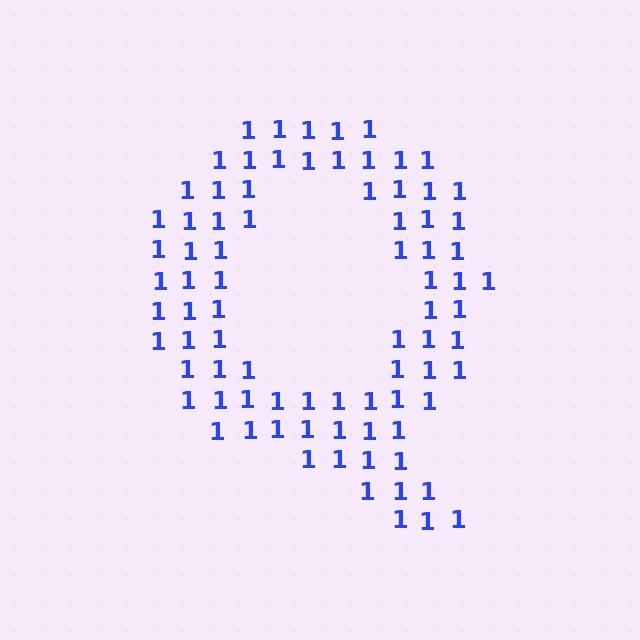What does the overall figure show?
The overall figure shows the letter Q.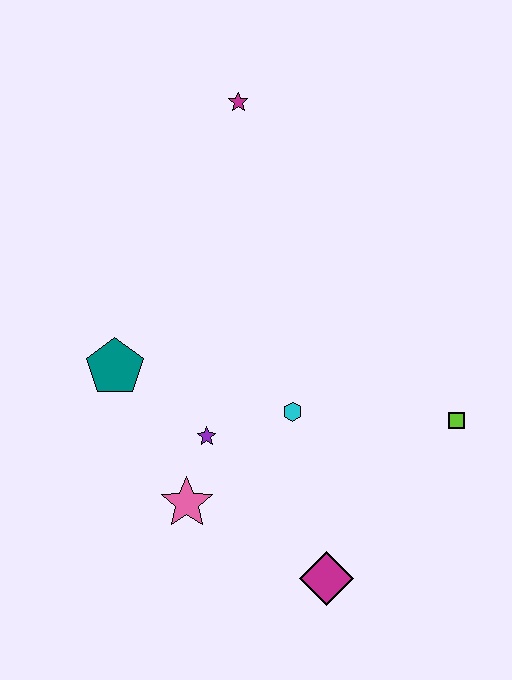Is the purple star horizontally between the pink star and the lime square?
Yes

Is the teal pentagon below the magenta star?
Yes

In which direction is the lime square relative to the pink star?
The lime square is to the right of the pink star.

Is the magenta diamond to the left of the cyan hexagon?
No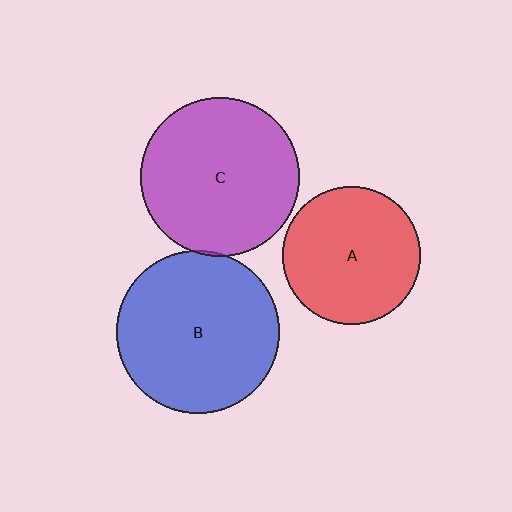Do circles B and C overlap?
Yes.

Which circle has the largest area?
Circle B (blue).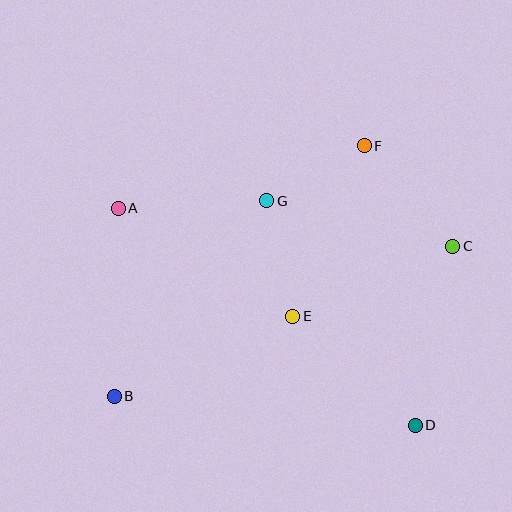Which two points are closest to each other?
Points F and G are closest to each other.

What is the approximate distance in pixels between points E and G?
The distance between E and G is approximately 118 pixels.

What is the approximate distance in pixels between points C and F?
The distance between C and F is approximately 134 pixels.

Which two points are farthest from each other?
Points B and C are farthest from each other.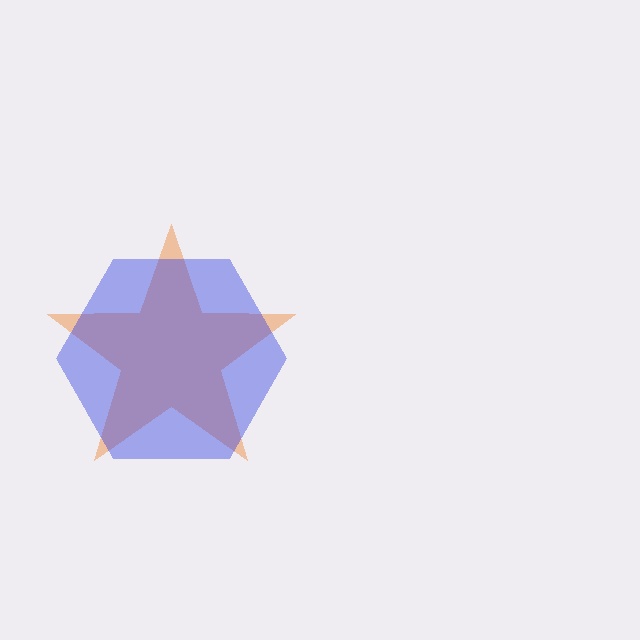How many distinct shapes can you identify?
There are 2 distinct shapes: an orange star, a blue hexagon.